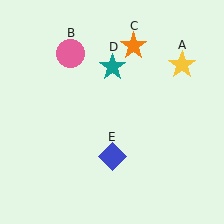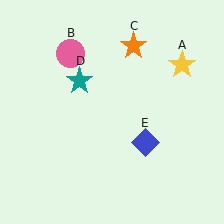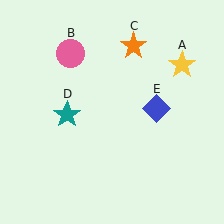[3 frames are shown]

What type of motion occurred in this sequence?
The teal star (object D), blue diamond (object E) rotated counterclockwise around the center of the scene.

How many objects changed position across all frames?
2 objects changed position: teal star (object D), blue diamond (object E).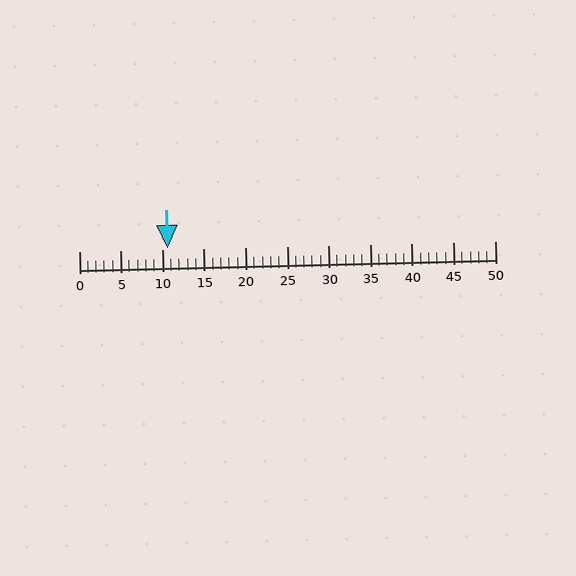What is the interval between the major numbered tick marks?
The major tick marks are spaced 5 units apart.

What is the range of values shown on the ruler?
The ruler shows values from 0 to 50.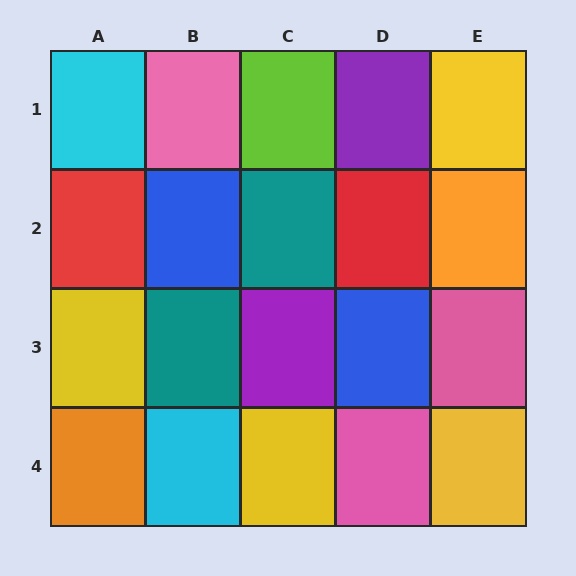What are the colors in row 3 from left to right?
Yellow, teal, purple, blue, pink.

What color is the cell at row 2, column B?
Blue.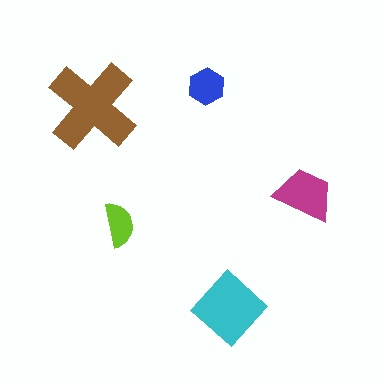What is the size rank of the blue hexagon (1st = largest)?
4th.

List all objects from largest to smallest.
The brown cross, the cyan diamond, the magenta trapezoid, the blue hexagon, the lime semicircle.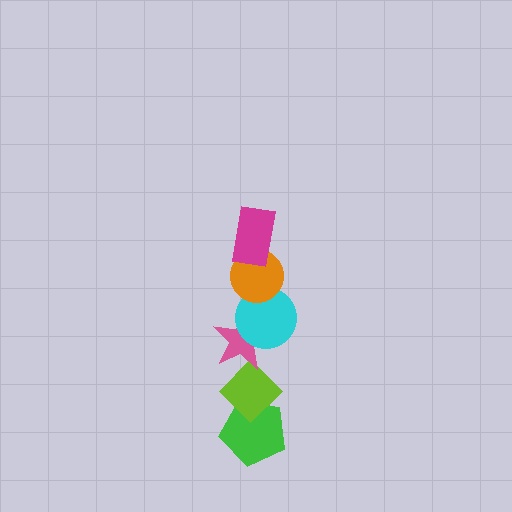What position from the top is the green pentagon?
The green pentagon is 6th from the top.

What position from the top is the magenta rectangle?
The magenta rectangle is 1st from the top.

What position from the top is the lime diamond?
The lime diamond is 5th from the top.